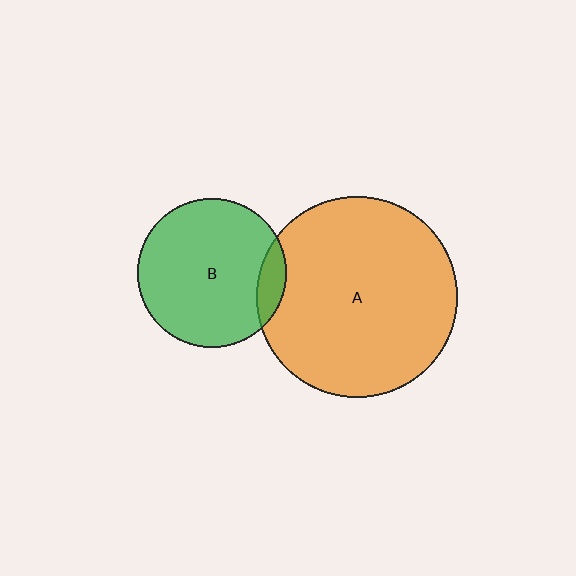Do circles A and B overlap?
Yes.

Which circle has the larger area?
Circle A (orange).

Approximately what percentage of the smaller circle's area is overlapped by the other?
Approximately 10%.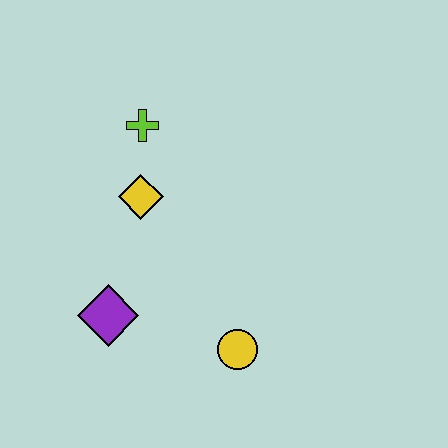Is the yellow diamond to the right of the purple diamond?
Yes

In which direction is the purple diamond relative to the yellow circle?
The purple diamond is to the left of the yellow circle.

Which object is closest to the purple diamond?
The yellow diamond is closest to the purple diamond.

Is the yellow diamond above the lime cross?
No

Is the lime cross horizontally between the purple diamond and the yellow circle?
Yes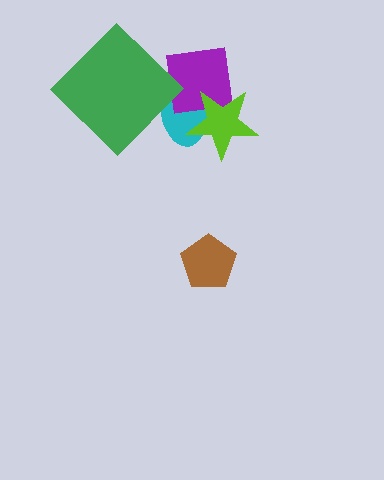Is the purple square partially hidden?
Yes, it is partially covered by another shape.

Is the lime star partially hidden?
No, no other shape covers it.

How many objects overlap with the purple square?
2 objects overlap with the purple square.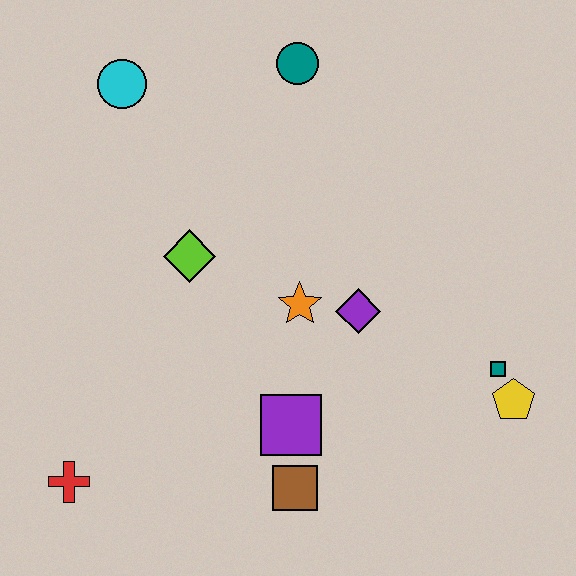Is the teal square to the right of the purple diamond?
Yes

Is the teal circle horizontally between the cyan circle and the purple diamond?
Yes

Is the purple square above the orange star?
No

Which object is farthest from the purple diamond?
The red cross is farthest from the purple diamond.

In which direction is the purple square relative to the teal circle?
The purple square is below the teal circle.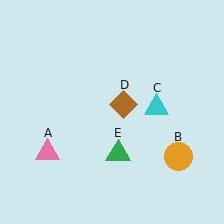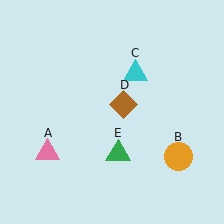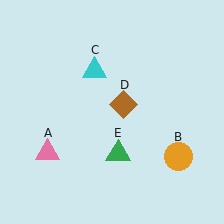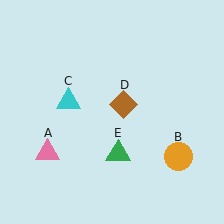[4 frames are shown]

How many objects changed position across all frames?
1 object changed position: cyan triangle (object C).